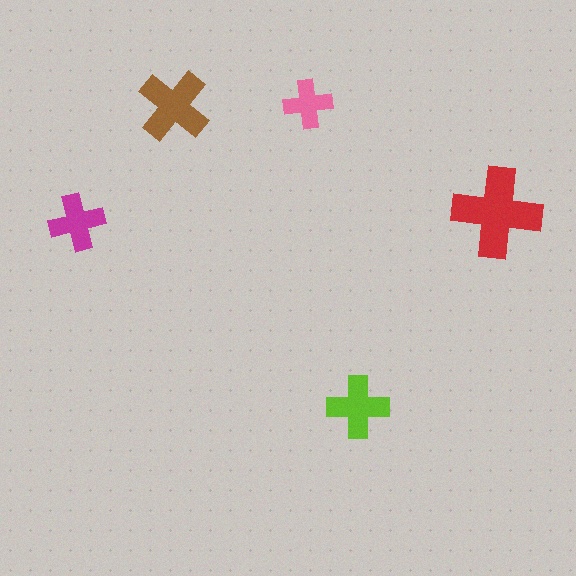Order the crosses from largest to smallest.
the red one, the brown one, the lime one, the magenta one, the pink one.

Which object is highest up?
The pink cross is topmost.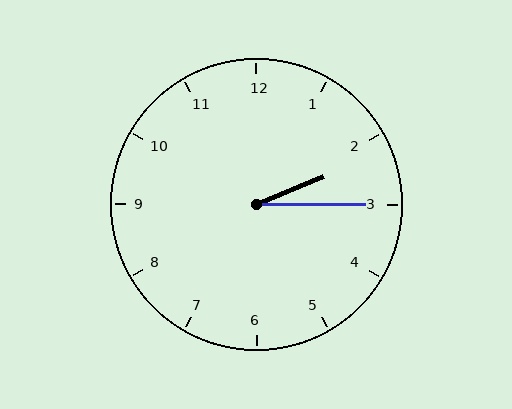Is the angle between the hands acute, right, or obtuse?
It is acute.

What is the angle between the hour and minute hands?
Approximately 22 degrees.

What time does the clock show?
2:15.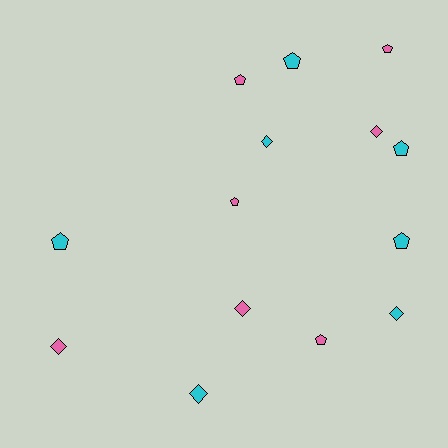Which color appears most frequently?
Cyan, with 7 objects.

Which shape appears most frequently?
Pentagon, with 8 objects.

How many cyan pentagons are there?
There are 4 cyan pentagons.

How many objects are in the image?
There are 14 objects.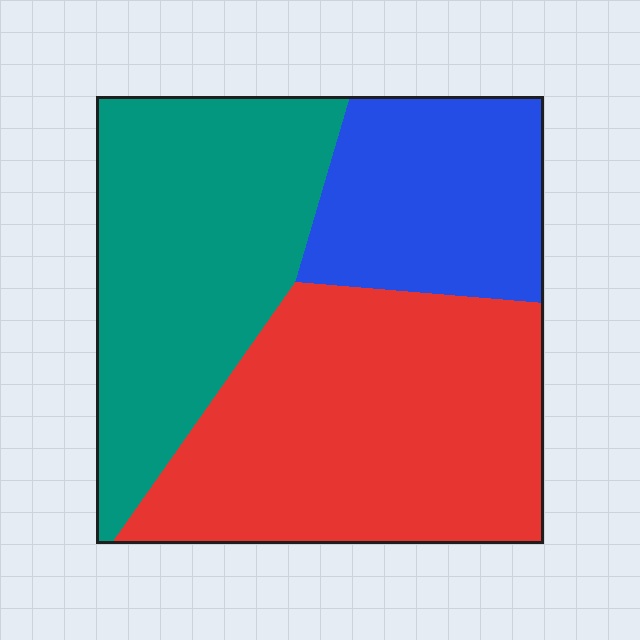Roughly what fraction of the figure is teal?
Teal covers about 35% of the figure.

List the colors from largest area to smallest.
From largest to smallest: red, teal, blue.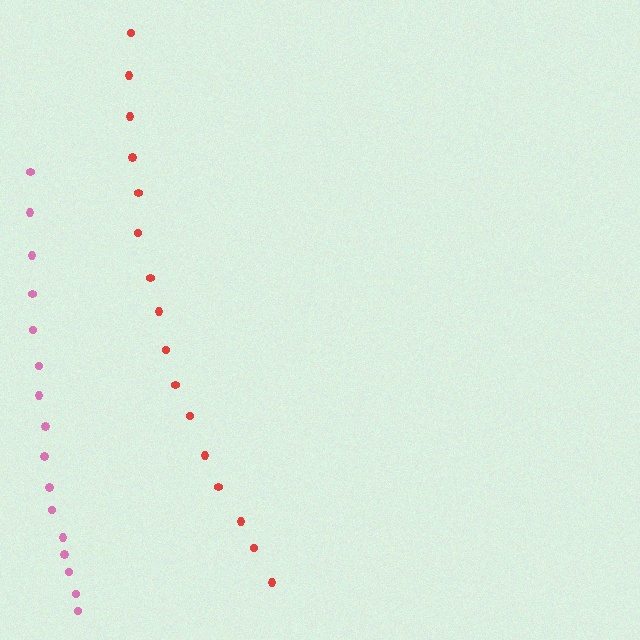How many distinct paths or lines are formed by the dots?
There are 2 distinct paths.